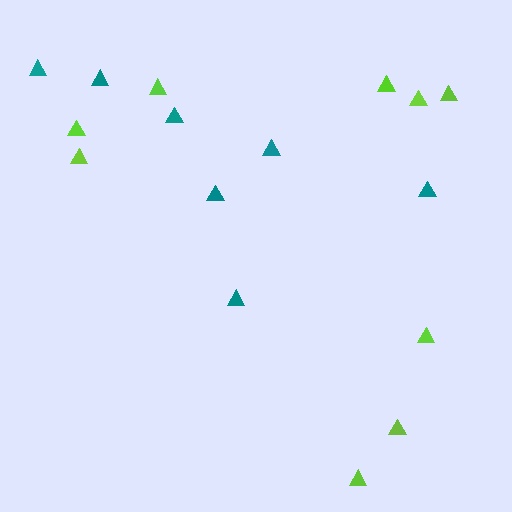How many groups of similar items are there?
There are 2 groups: one group of lime triangles (9) and one group of teal triangles (7).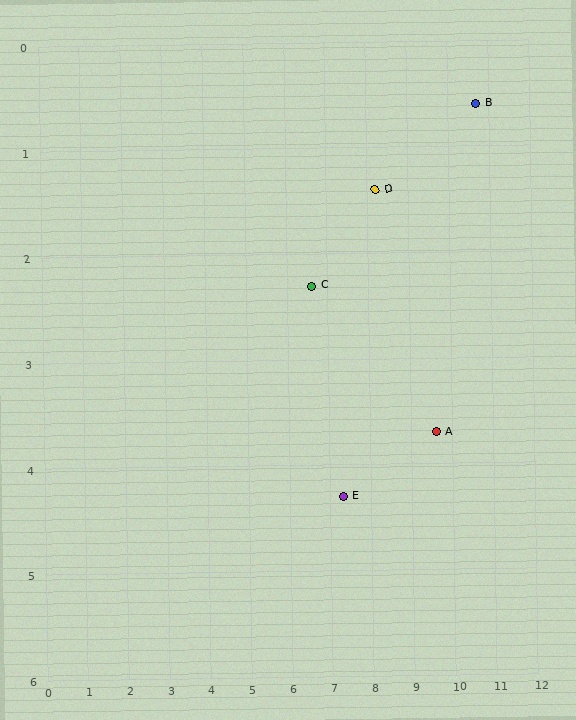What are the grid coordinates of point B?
Point B is at approximately (10.7, 0.6).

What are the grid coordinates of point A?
Point A is at approximately (9.6, 3.7).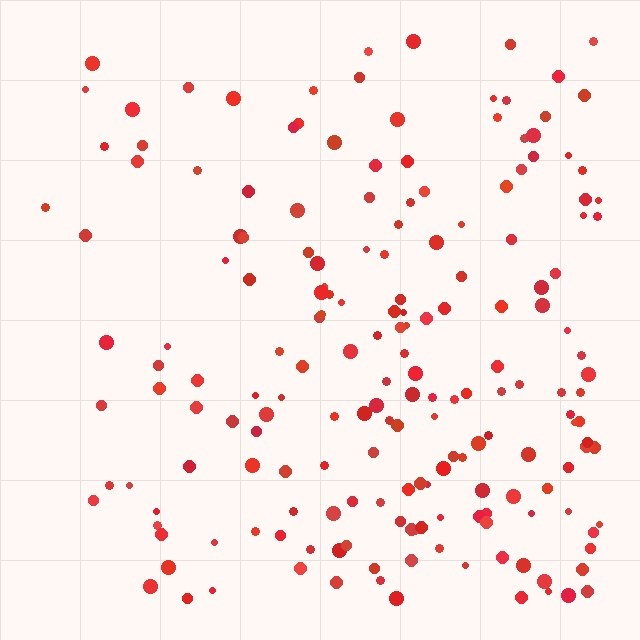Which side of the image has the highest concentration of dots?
The right.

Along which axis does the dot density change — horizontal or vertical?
Horizontal.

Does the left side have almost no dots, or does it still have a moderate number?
Still a moderate number, just noticeably fewer than the right.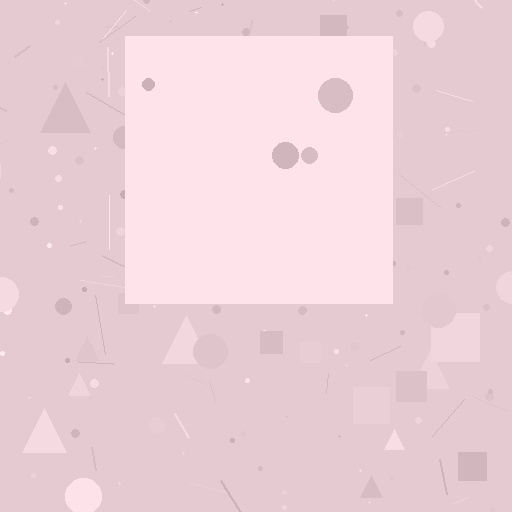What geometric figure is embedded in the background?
A square is embedded in the background.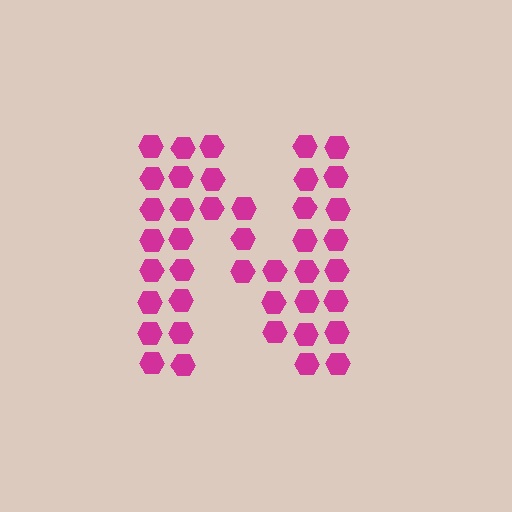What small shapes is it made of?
It is made of small hexagons.